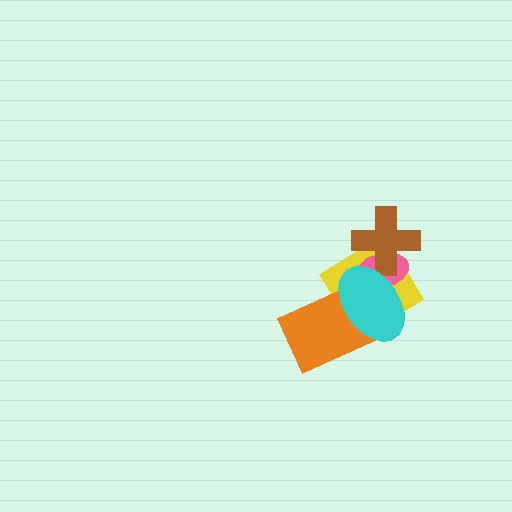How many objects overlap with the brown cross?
3 objects overlap with the brown cross.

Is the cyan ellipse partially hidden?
No, no other shape covers it.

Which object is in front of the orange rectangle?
The cyan ellipse is in front of the orange rectangle.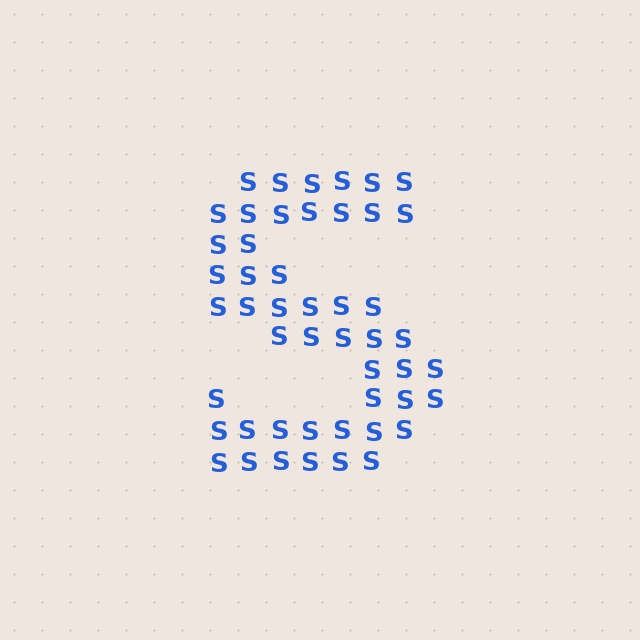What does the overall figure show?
The overall figure shows the letter S.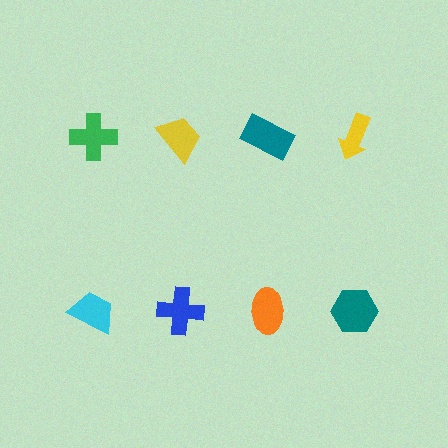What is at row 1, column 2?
A yellow trapezoid.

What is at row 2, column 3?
An orange ellipse.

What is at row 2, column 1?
A cyan trapezoid.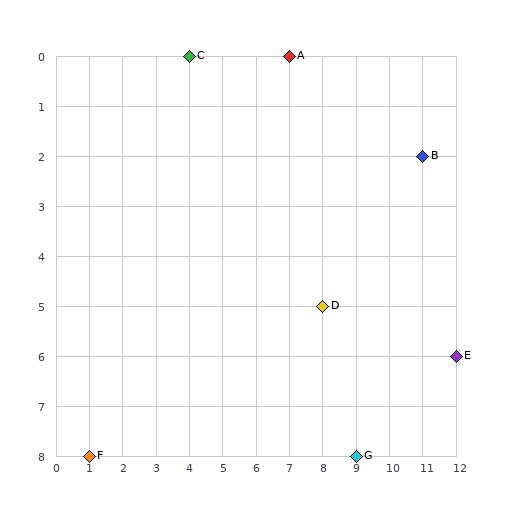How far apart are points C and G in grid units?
Points C and G are 5 columns and 8 rows apart (about 9.4 grid units diagonally).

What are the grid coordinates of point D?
Point D is at grid coordinates (8, 5).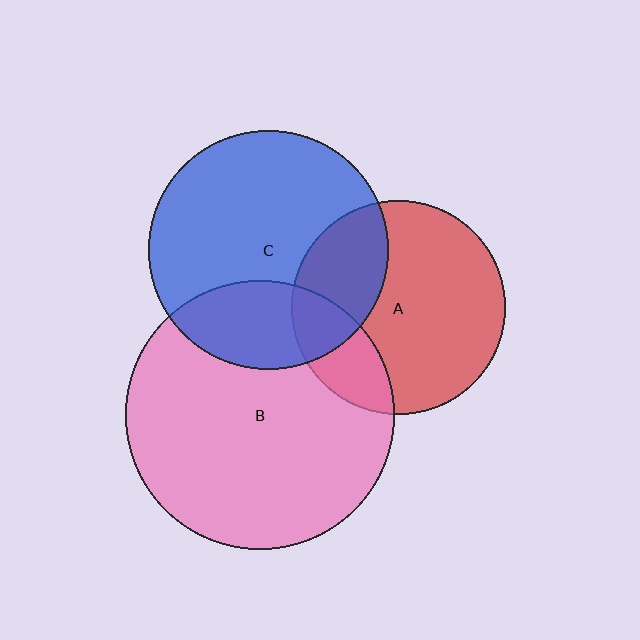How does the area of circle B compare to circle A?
Approximately 1.6 times.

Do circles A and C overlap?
Yes.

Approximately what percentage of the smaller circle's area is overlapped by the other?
Approximately 30%.